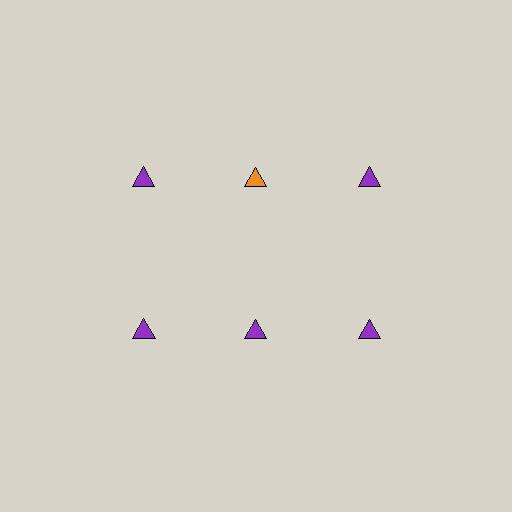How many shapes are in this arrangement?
There are 6 shapes arranged in a grid pattern.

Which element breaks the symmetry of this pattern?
The orange triangle in the top row, second from left column breaks the symmetry. All other shapes are purple triangles.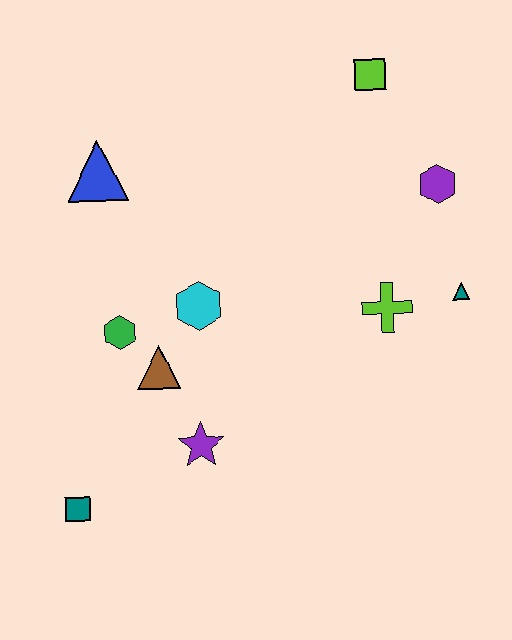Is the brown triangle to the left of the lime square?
Yes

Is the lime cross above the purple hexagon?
No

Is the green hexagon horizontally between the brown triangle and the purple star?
No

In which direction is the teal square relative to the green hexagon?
The teal square is below the green hexagon.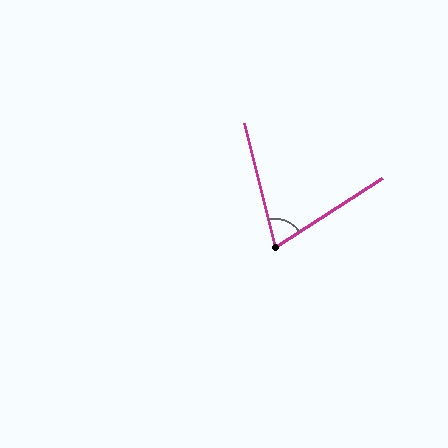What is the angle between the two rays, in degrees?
Approximately 71 degrees.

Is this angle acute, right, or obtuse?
It is acute.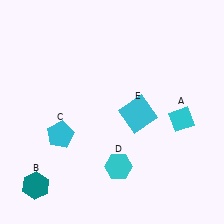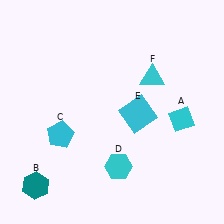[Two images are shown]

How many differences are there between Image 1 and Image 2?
There is 1 difference between the two images.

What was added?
A cyan triangle (F) was added in Image 2.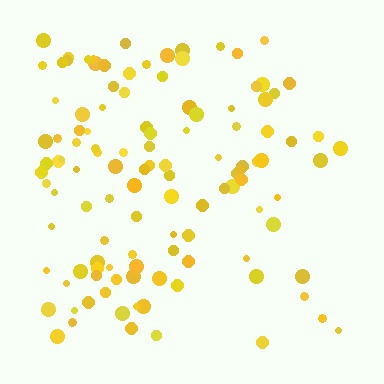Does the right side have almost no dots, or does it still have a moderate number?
Still a moderate number, just noticeably fewer than the left.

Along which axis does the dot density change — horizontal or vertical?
Horizontal.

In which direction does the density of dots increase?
From right to left, with the left side densest.